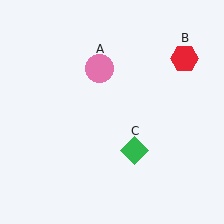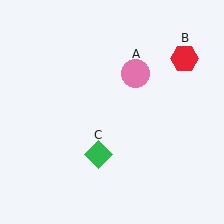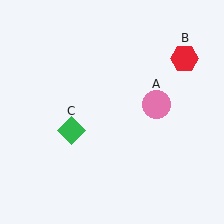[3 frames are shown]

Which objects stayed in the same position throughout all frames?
Red hexagon (object B) remained stationary.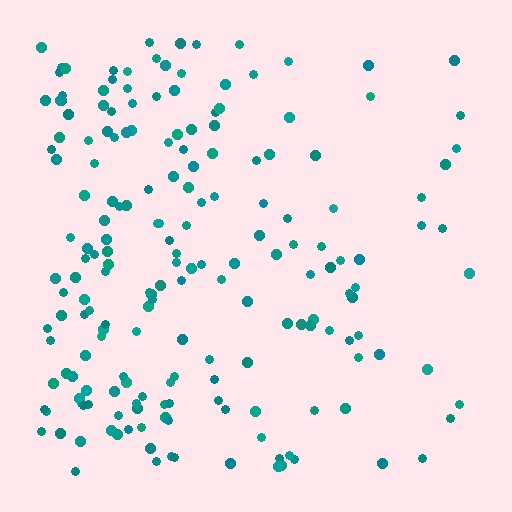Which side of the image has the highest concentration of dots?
The left.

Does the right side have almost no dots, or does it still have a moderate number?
Still a moderate number, just noticeably fewer than the left.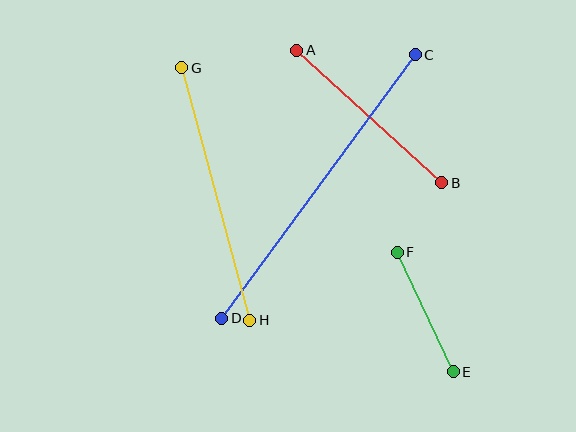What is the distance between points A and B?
The distance is approximately 196 pixels.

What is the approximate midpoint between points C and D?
The midpoint is at approximately (319, 187) pixels.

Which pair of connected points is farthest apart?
Points C and D are farthest apart.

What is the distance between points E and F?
The distance is approximately 132 pixels.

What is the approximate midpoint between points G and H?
The midpoint is at approximately (216, 194) pixels.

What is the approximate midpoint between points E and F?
The midpoint is at approximately (425, 312) pixels.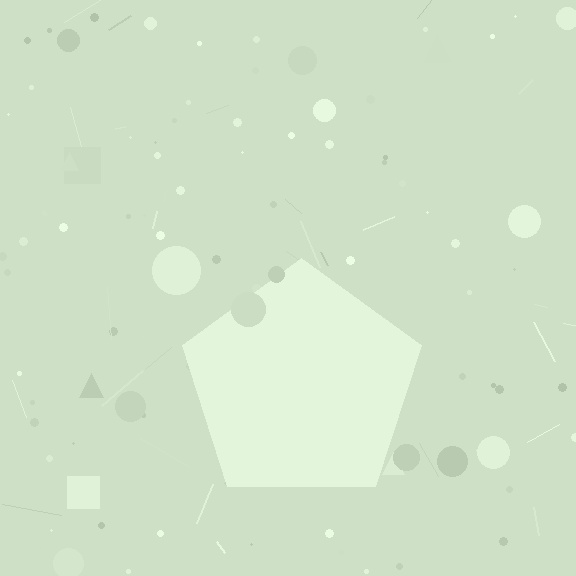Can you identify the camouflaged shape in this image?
The camouflaged shape is a pentagon.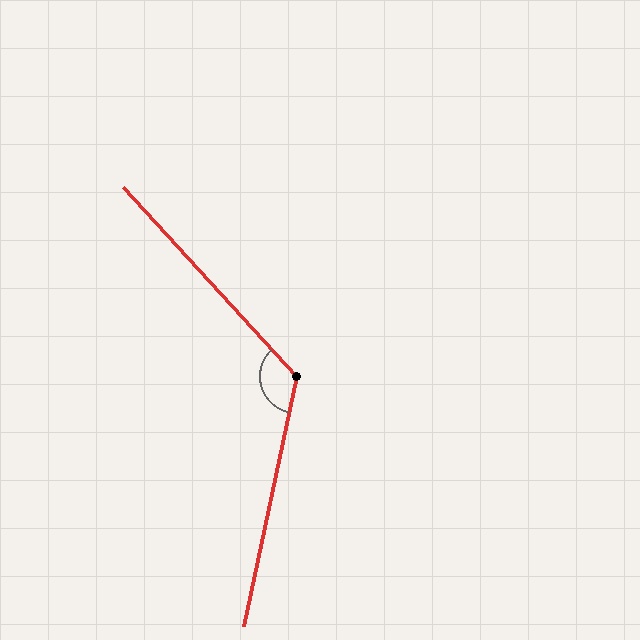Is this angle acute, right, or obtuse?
It is obtuse.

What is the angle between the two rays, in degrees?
Approximately 125 degrees.